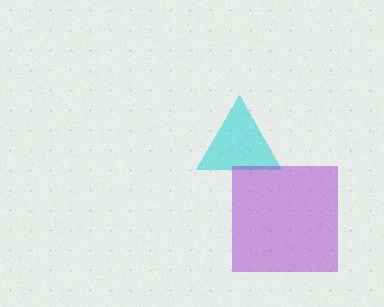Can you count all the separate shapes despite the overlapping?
Yes, there are 2 separate shapes.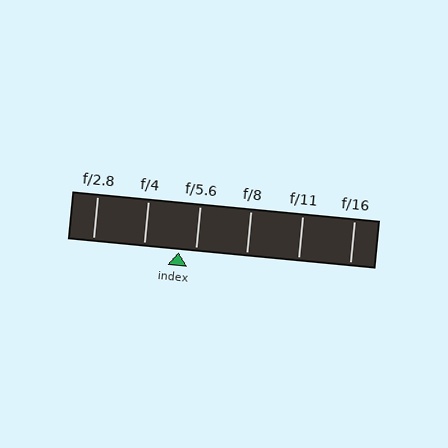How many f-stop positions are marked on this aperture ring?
There are 6 f-stop positions marked.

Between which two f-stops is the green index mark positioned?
The index mark is between f/4 and f/5.6.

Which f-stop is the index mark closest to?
The index mark is closest to f/5.6.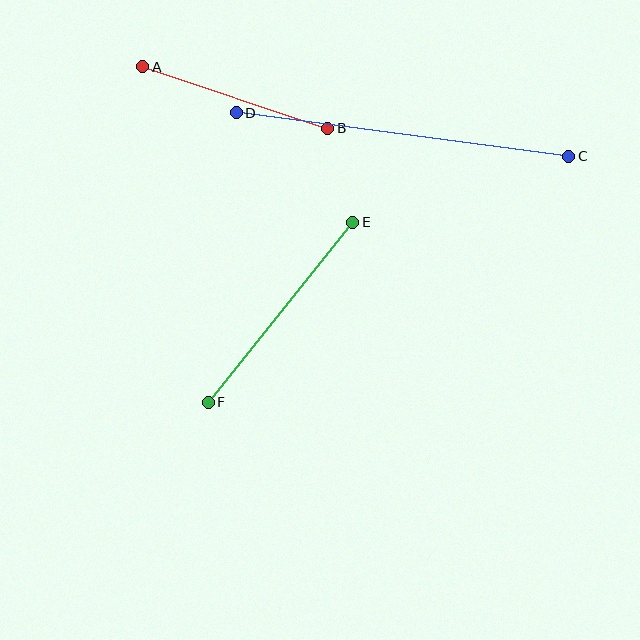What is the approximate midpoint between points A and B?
The midpoint is at approximately (235, 98) pixels.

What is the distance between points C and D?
The distance is approximately 335 pixels.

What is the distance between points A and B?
The distance is approximately 195 pixels.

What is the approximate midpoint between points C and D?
The midpoint is at approximately (403, 134) pixels.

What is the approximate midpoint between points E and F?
The midpoint is at approximately (280, 312) pixels.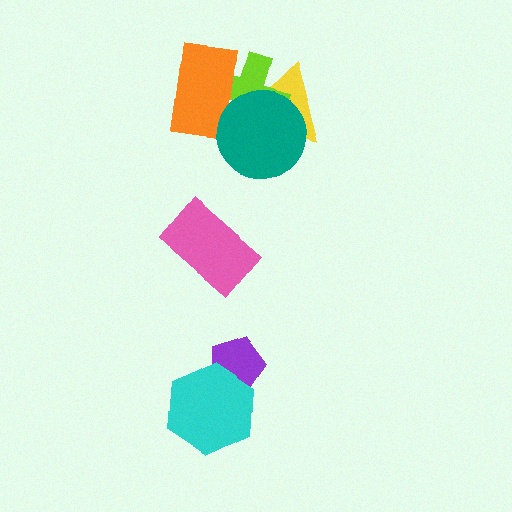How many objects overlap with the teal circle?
3 objects overlap with the teal circle.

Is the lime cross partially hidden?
Yes, it is partially covered by another shape.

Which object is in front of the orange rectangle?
The teal circle is in front of the orange rectangle.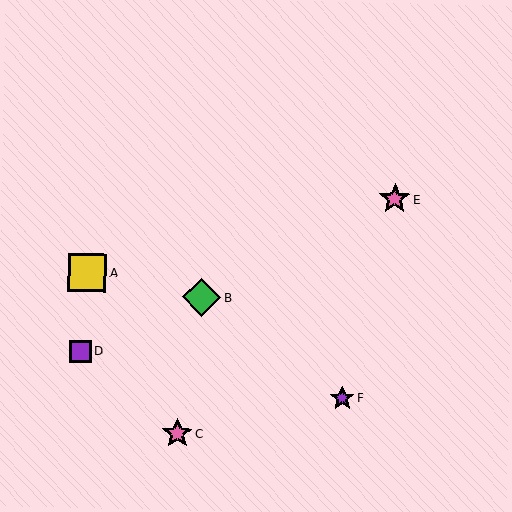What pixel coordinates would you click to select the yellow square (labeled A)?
Click at (87, 273) to select the yellow square A.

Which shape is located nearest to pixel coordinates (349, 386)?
The purple star (labeled F) at (342, 398) is nearest to that location.